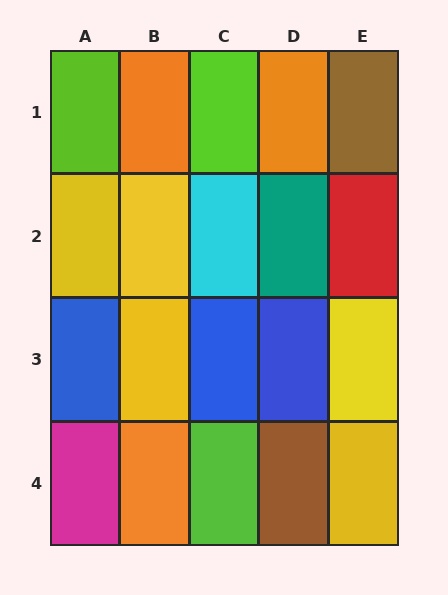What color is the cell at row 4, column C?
Lime.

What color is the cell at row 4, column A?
Magenta.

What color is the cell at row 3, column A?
Blue.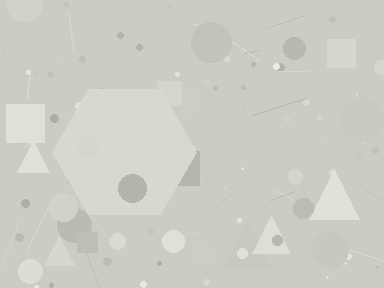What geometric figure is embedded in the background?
A hexagon is embedded in the background.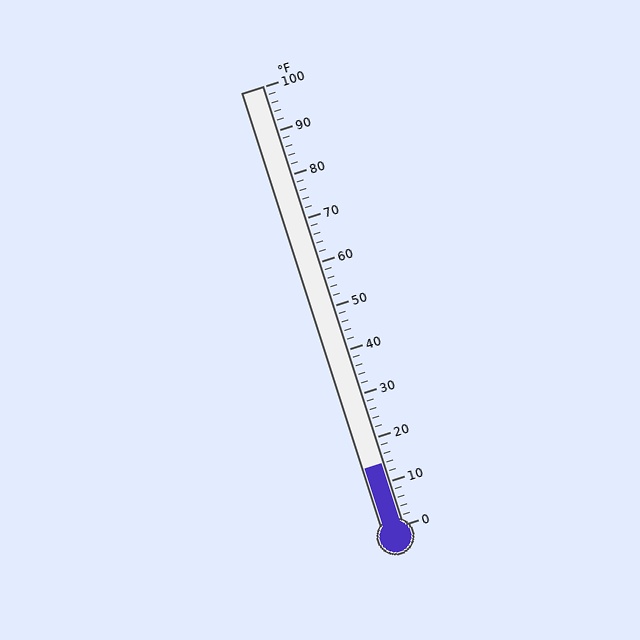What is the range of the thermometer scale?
The thermometer scale ranges from 0°F to 100°F.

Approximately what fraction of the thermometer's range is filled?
The thermometer is filled to approximately 15% of its range.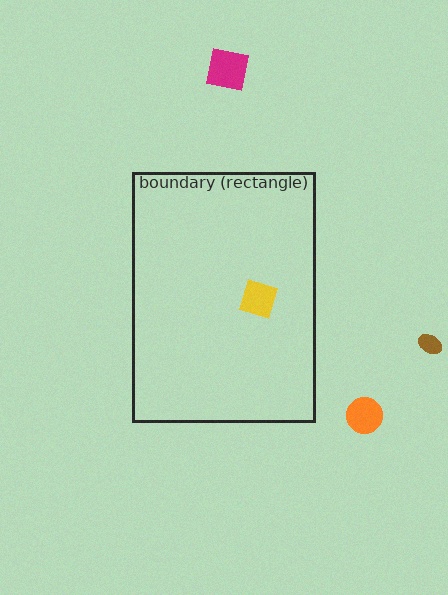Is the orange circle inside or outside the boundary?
Outside.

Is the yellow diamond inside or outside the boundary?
Inside.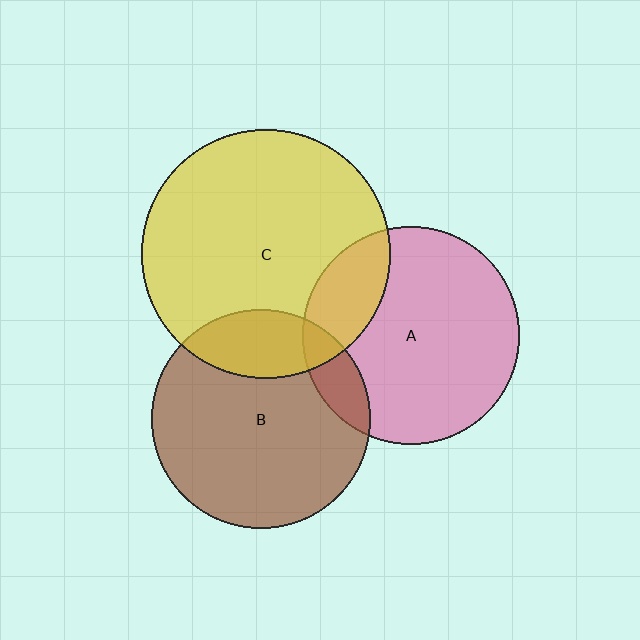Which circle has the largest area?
Circle C (yellow).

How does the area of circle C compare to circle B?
Approximately 1.3 times.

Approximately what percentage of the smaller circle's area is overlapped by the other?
Approximately 10%.